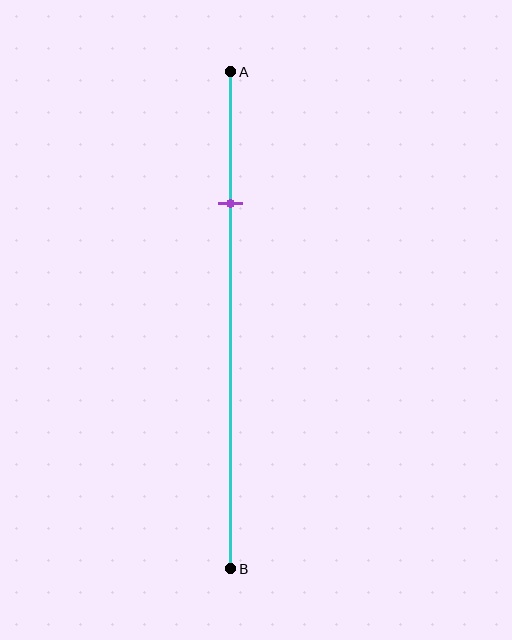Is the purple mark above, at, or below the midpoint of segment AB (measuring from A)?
The purple mark is above the midpoint of segment AB.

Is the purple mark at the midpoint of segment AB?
No, the mark is at about 25% from A, not at the 50% midpoint.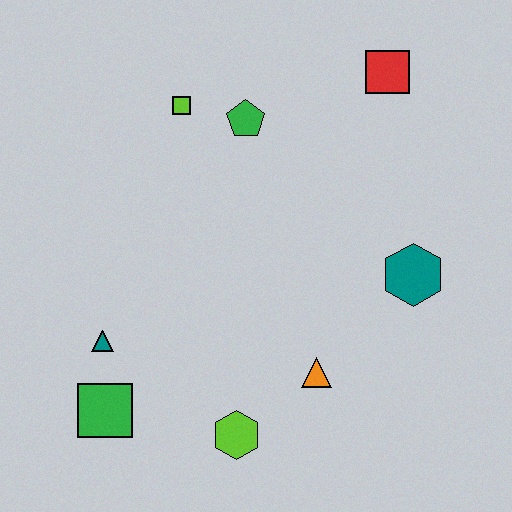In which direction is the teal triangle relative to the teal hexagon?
The teal triangle is to the left of the teal hexagon.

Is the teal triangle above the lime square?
No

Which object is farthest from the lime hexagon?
The red square is farthest from the lime hexagon.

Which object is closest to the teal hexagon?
The orange triangle is closest to the teal hexagon.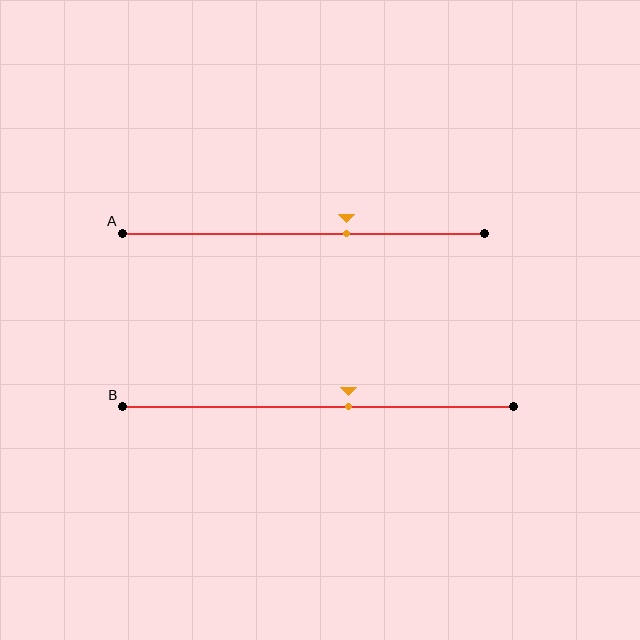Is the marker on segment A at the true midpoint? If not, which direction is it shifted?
No, the marker on segment A is shifted to the right by about 12% of the segment length.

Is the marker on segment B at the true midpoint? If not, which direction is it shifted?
No, the marker on segment B is shifted to the right by about 8% of the segment length.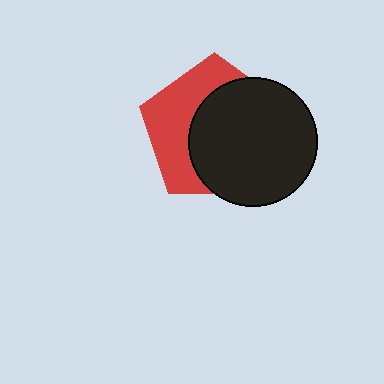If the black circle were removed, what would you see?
You would see the complete red pentagon.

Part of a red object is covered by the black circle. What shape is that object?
It is a pentagon.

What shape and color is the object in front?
The object in front is a black circle.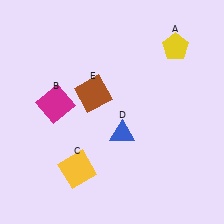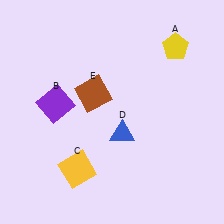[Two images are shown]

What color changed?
The square (B) changed from magenta in Image 1 to purple in Image 2.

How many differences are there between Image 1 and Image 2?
There is 1 difference between the two images.